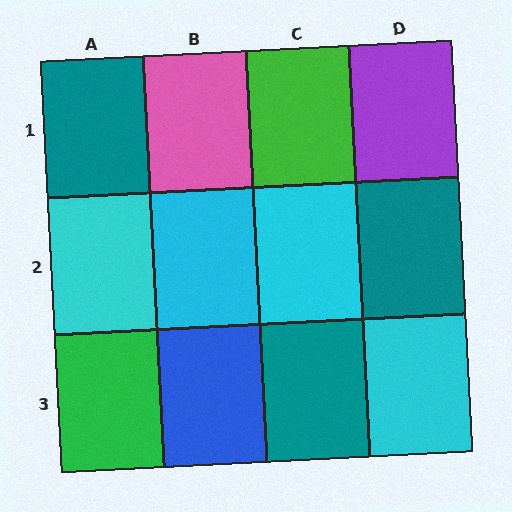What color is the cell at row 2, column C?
Cyan.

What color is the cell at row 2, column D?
Teal.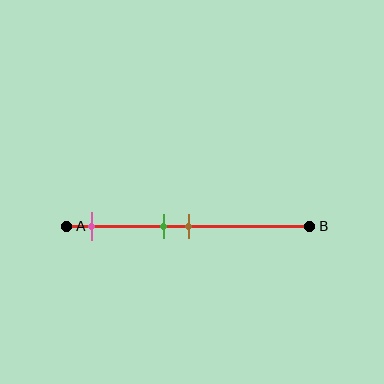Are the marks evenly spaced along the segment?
No, the marks are not evenly spaced.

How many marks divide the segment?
There are 3 marks dividing the segment.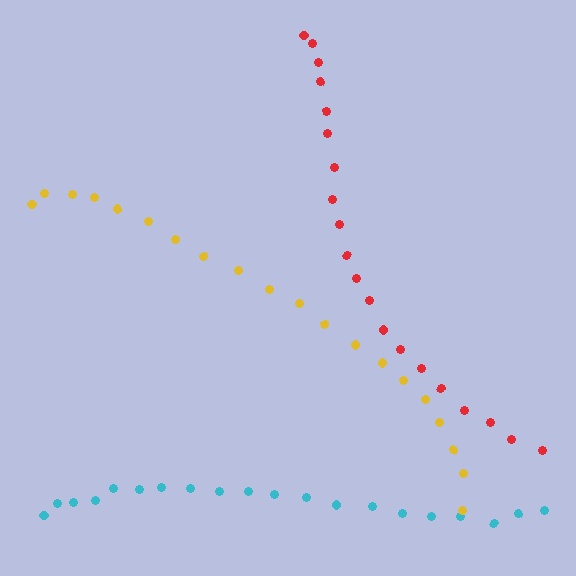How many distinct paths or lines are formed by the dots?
There are 3 distinct paths.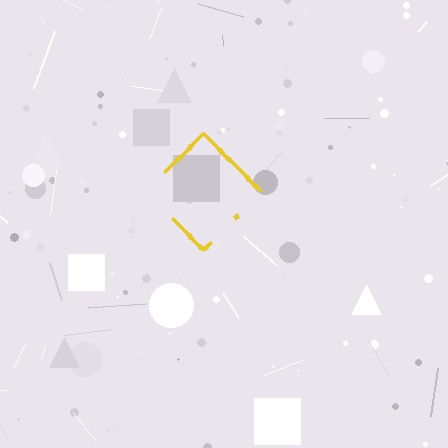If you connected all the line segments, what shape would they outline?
They would outline a diamond.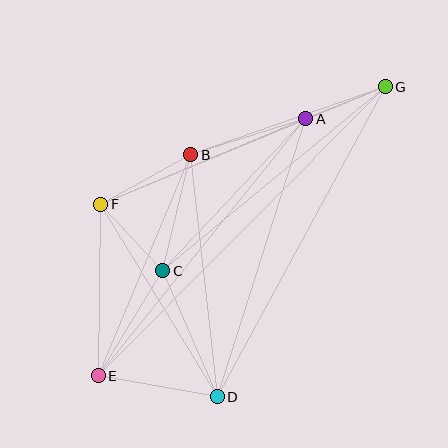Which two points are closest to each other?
Points A and G are closest to each other.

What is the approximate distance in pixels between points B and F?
The distance between B and F is approximately 103 pixels.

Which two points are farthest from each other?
Points E and G are farthest from each other.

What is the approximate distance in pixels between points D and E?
The distance between D and E is approximately 120 pixels.